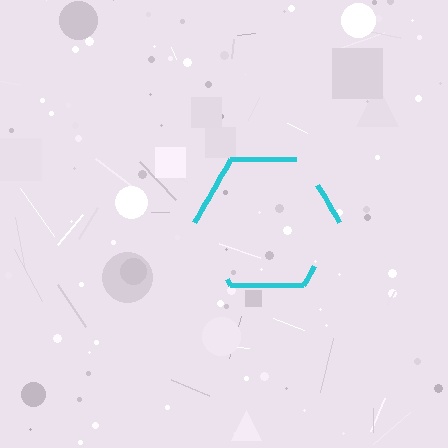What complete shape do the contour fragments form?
The contour fragments form a hexagon.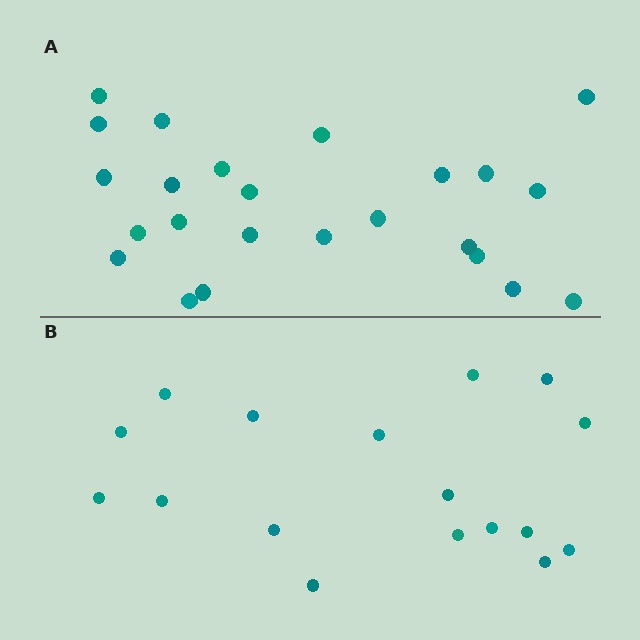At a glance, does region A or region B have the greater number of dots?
Region A (the top region) has more dots.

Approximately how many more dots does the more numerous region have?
Region A has roughly 8 or so more dots than region B.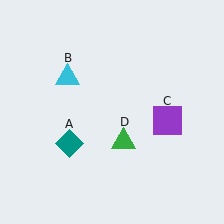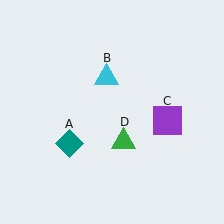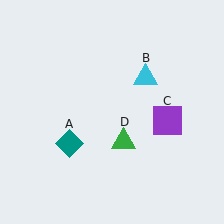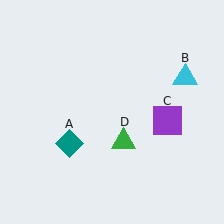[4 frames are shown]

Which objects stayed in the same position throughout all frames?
Teal diamond (object A) and purple square (object C) and green triangle (object D) remained stationary.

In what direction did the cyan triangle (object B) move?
The cyan triangle (object B) moved right.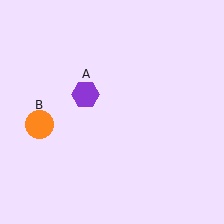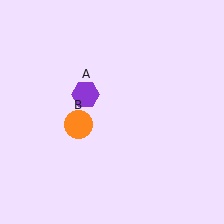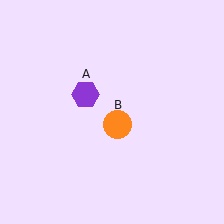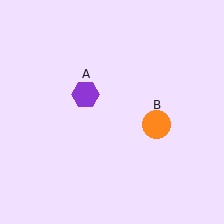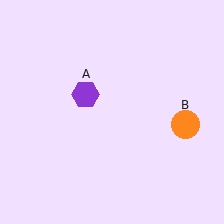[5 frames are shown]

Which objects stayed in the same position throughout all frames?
Purple hexagon (object A) remained stationary.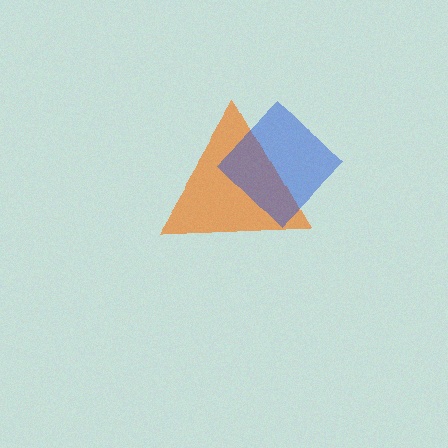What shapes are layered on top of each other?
The layered shapes are: an orange triangle, a blue diamond.